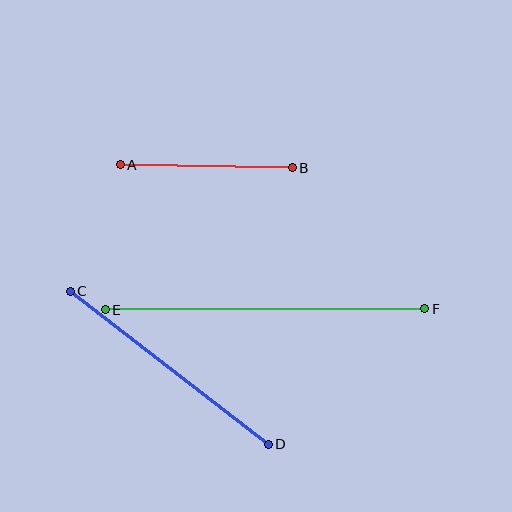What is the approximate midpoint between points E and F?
The midpoint is at approximately (265, 309) pixels.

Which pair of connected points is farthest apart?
Points E and F are farthest apart.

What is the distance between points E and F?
The distance is approximately 319 pixels.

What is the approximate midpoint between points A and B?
The midpoint is at approximately (206, 166) pixels.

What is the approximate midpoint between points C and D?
The midpoint is at approximately (169, 368) pixels.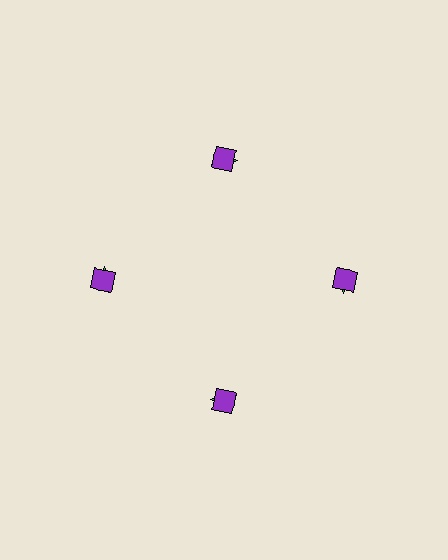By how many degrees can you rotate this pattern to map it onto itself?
The pattern maps onto itself every 90 degrees of rotation.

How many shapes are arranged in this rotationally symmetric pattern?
There are 8 shapes, arranged in 4 groups of 2.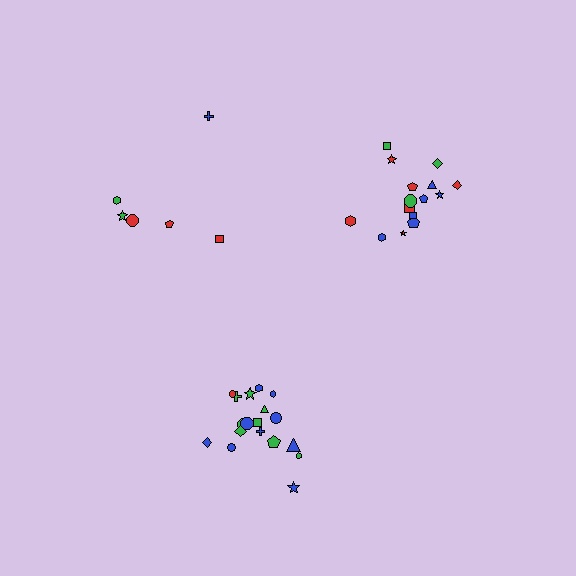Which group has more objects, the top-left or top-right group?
The top-right group.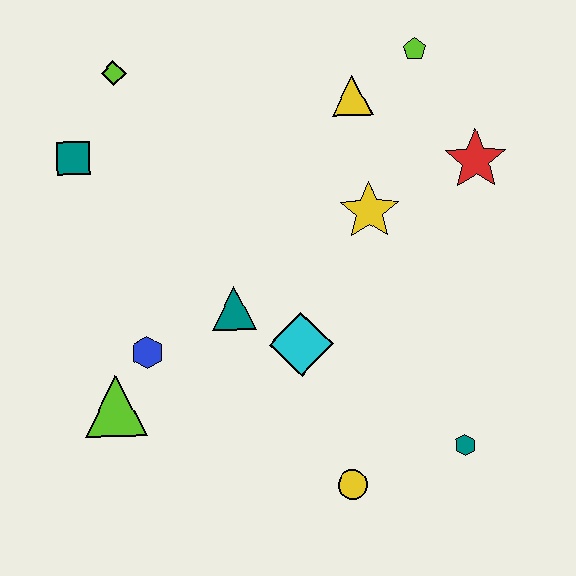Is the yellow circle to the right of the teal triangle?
Yes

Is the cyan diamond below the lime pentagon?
Yes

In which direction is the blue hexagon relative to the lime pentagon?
The blue hexagon is below the lime pentagon.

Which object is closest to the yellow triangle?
The lime pentagon is closest to the yellow triangle.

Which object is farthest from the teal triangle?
The lime pentagon is farthest from the teal triangle.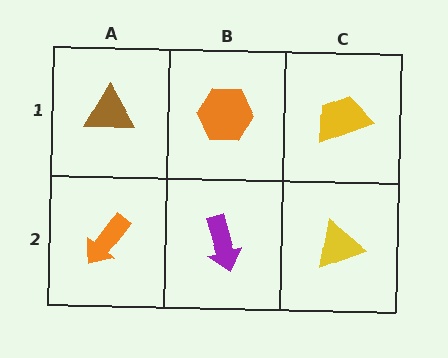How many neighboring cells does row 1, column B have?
3.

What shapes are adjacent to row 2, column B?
An orange hexagon (row 1, column B), an orange arrow (row 2, column A), a yellow triangle (row 2, column C).